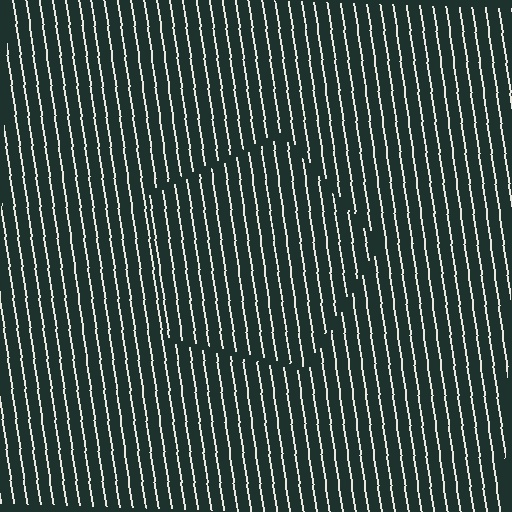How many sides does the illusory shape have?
5 sides — the line-ends trace a pentagon.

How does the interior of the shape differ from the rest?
The interior of the shape contains the same grating, shifted by half a period — the contour is defined by the phase discontinuity where line-ends from the inner and outer gratings abut.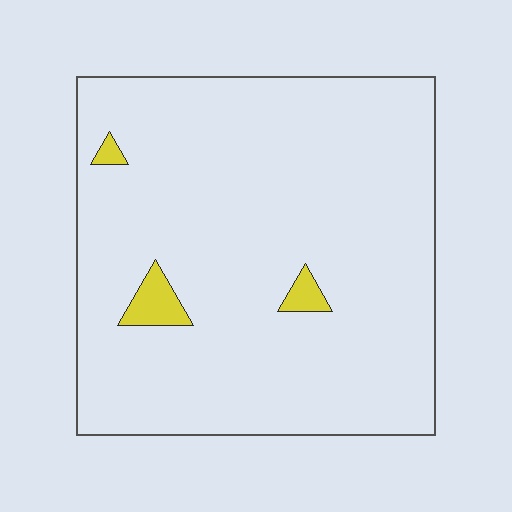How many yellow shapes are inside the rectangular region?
3.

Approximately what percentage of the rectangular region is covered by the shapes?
Approximately 5%.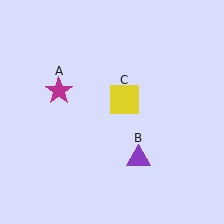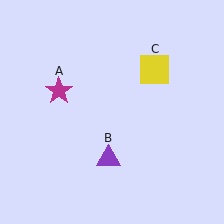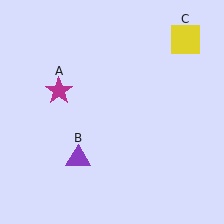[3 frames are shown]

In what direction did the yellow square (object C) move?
The yellow square (object C) moved up and to the right.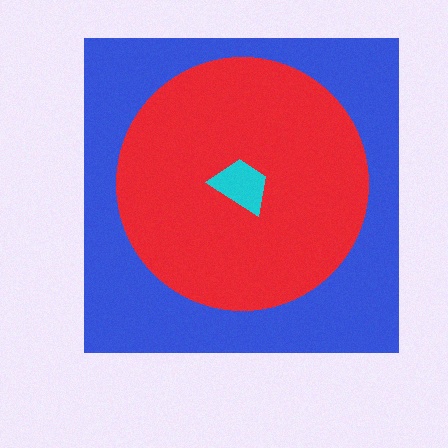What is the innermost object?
The cyan trapezoid.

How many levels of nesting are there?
3.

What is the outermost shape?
The blue square.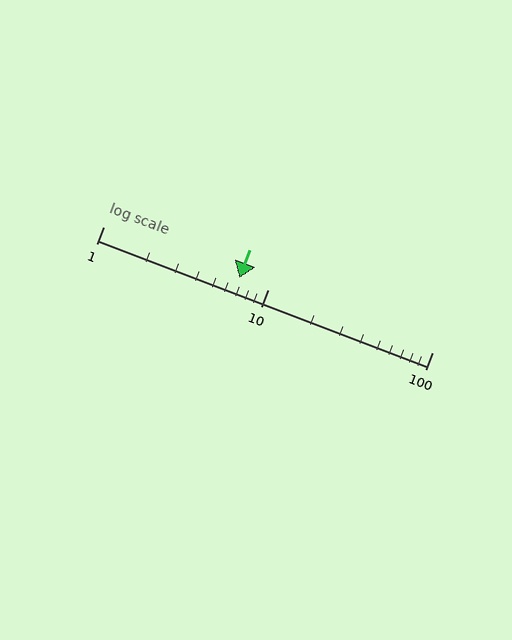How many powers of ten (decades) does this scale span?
The scale spans 2 decades, from 1 to 100.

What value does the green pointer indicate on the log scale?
The pointer indicates approximately 6.7.